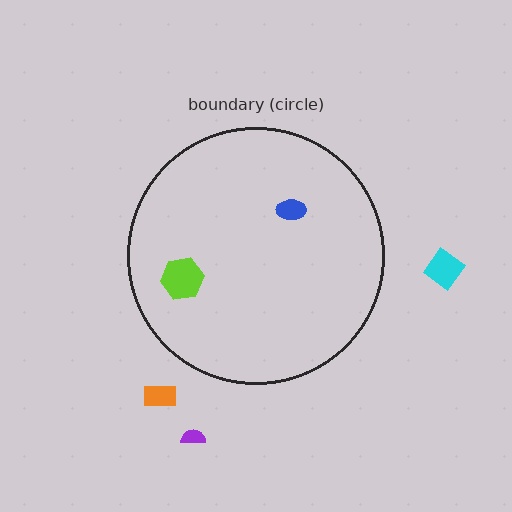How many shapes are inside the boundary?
2 inside, 3 outside.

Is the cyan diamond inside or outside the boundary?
Outside.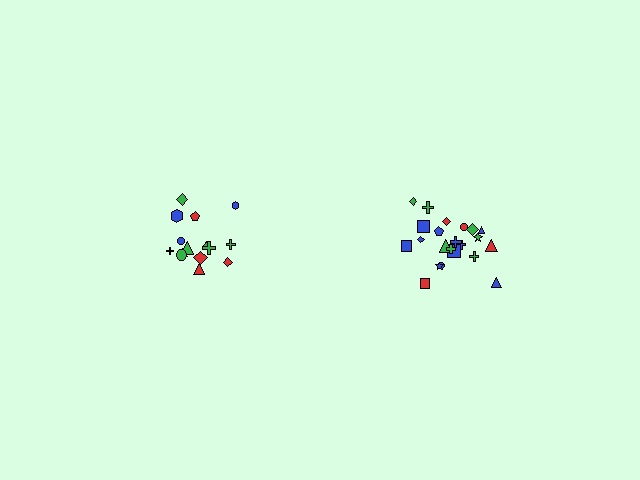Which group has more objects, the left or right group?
The right group.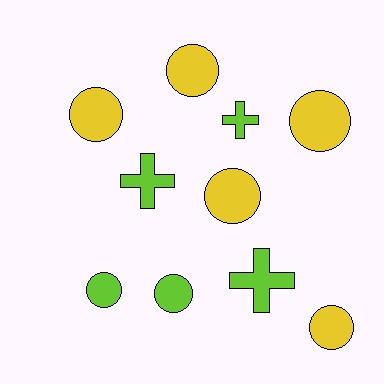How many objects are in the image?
There are 10 objects.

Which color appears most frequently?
Yellow, with 5 objects.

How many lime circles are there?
There are 2 lime circles.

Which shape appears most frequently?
Circle, with 7 objects.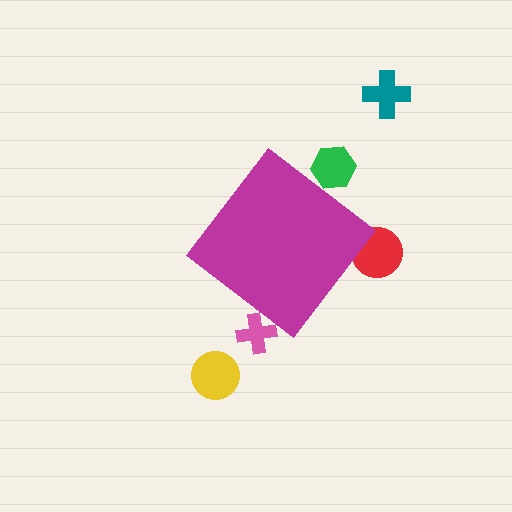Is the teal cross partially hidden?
No, the teal cross is fully visible.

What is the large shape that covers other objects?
A magenta diamond.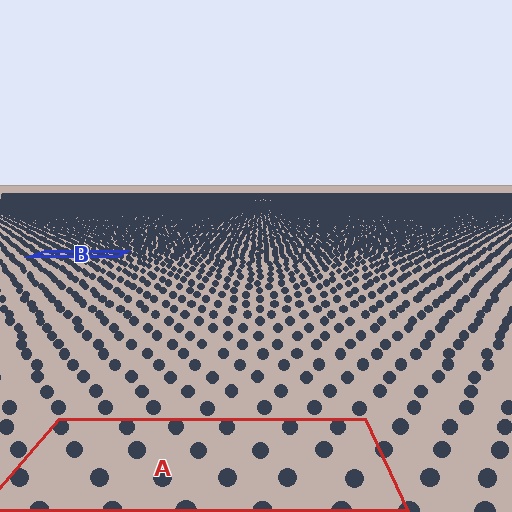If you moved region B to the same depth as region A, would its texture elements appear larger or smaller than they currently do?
They would appear larger. At a closer depth, the same texture elements are projected at a bigger on-screen size.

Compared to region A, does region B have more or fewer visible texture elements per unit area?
Region B has more texture elements per unit area — they are packed more densely because it is farther away.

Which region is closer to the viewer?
Region A is closer. The texture elements there are larger and more spread out.